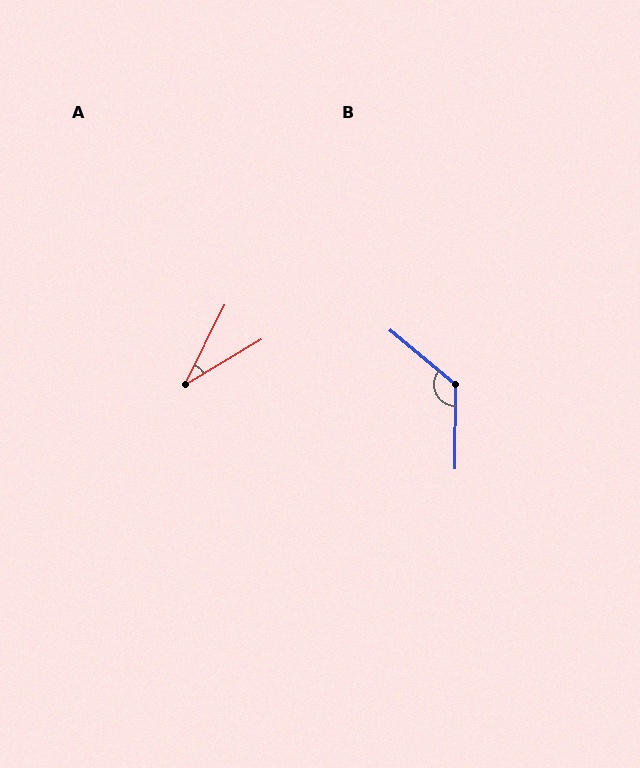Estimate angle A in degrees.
Approximately 33 degrees.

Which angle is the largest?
B, at approximately 130 degrees.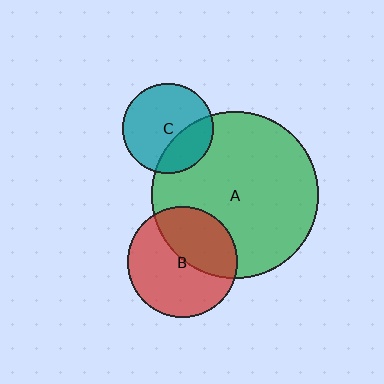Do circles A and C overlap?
Yes.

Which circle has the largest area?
Circle A (green).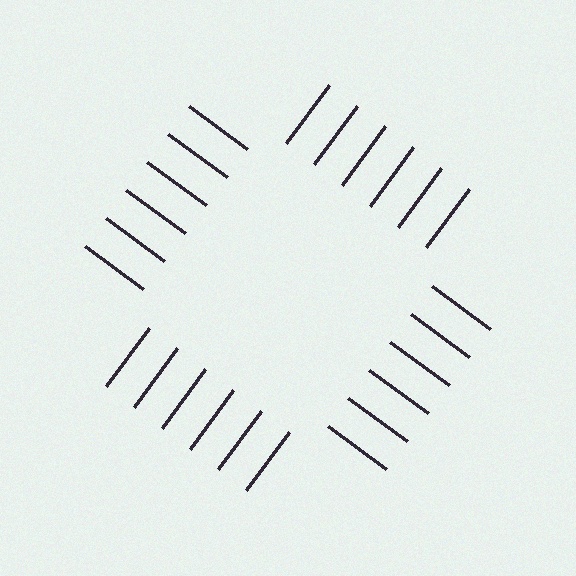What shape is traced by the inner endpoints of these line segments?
An illusory square — the line segments terminate on its edges but no continuous stroke is drawn.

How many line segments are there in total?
24 — 6 along each of the 4 edges.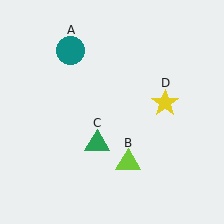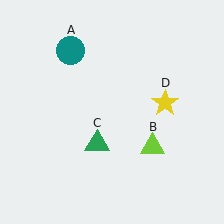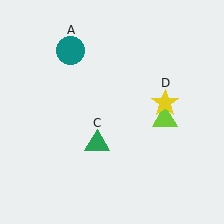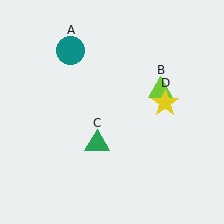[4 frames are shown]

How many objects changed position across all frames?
1 object changed position: lime triangle (object B).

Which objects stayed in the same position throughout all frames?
Teal circle (object A) and green triangle (object C) and yellow star (object D) remained stationary.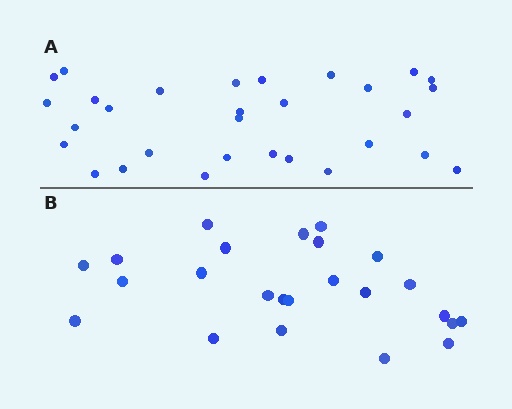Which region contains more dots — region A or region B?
Region A (the top region) has more dots.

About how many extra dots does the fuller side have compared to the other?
Region A has about 6 more dots than region B.